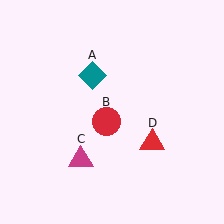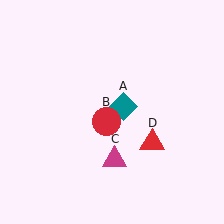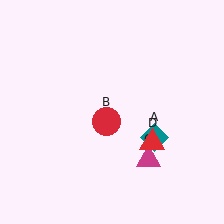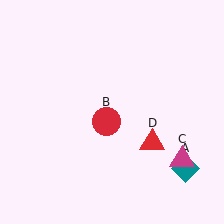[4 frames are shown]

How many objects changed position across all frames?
2 objects changed position: teal diamond (object A), magenta triangle (object C).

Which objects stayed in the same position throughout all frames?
Red circle (object B) and red triangle (object D) remained stationary.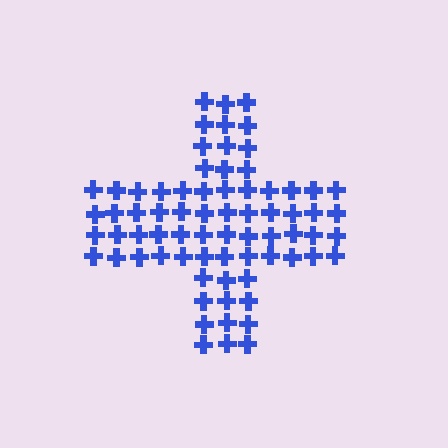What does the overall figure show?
The overall figure shows a cross.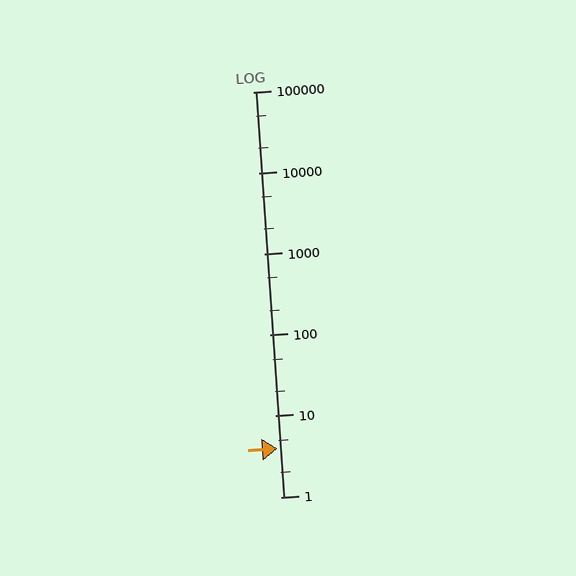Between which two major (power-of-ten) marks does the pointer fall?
The pointer is between 1 and 10.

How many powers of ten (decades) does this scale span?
The scale spans 5 decades, from 1 to 100000.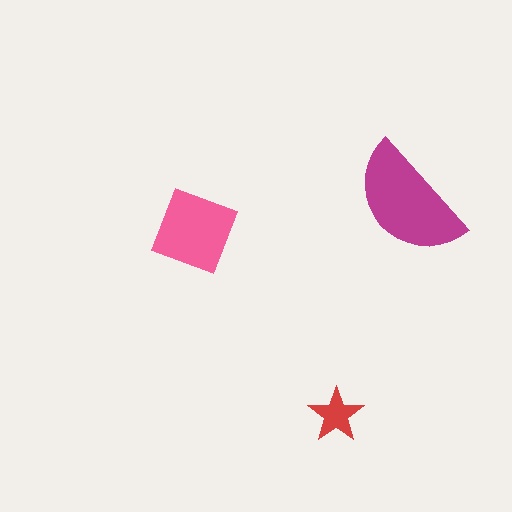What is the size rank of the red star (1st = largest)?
3rd.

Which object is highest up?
The magenta semicircle is topmost.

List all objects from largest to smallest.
The magenta semicircle, the pink diamond, the red star.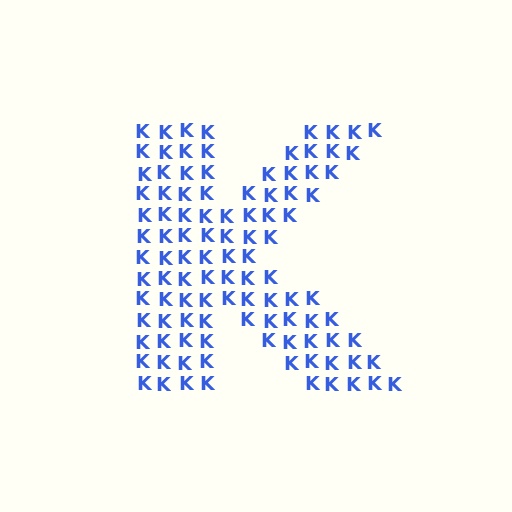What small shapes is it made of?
It is made of small letter K's.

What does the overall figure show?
The overall figure shows the letter K.